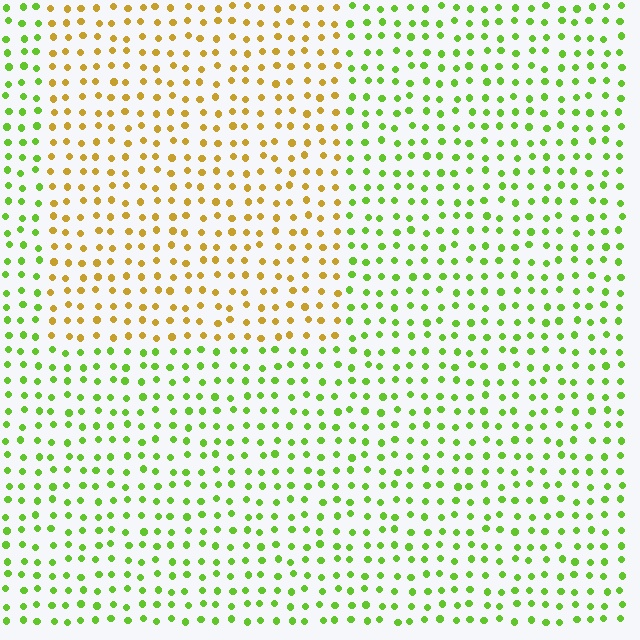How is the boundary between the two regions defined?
The boundary is defined purely by a slight shift in hue (about 54 degrees). Spacing, size, and orientation are identical on both sides.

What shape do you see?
I see a rectangle.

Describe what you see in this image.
The image is filled with small lime elements in a uniform arrangement. A rectangle-shaped region is visible where the elements are tinted to a slightly different hue, forming a subtle color boundary.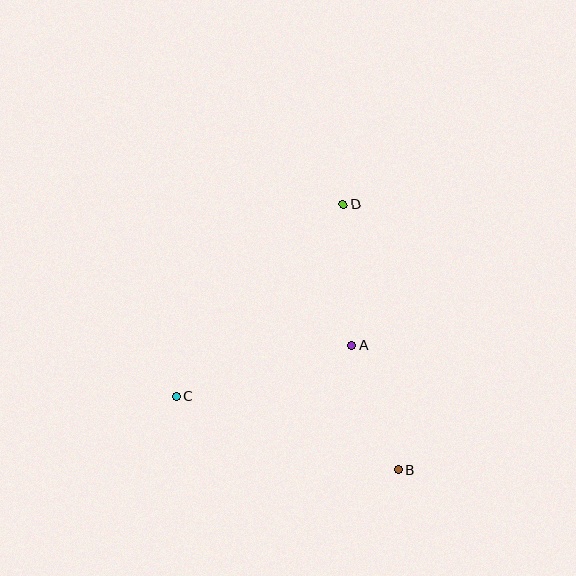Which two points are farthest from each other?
Points B and D are farthest from each other.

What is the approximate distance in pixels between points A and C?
The distance between A and C is approximately 183 pixels.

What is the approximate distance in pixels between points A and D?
The distance between A and D is approximately 141 pixels.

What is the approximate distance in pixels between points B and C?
The distance between B and C is approximately 235 pixels.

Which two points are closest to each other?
Points A and B are closest to each other.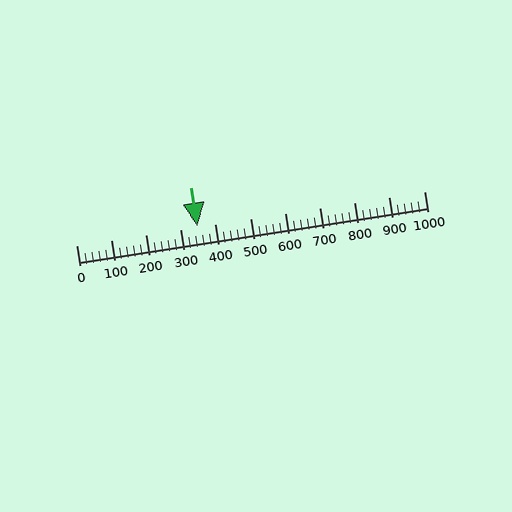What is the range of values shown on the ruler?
The ruler shows values from 0 to 1000.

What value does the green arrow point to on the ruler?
The green arrow points to approximately 348.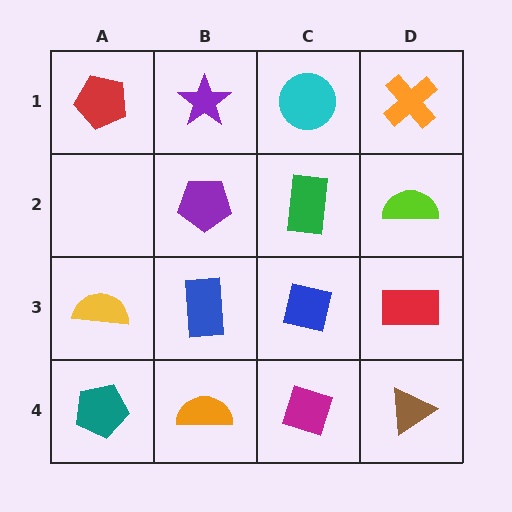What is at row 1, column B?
A purple star.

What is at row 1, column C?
A cyan circle.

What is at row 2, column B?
A purple pentagon.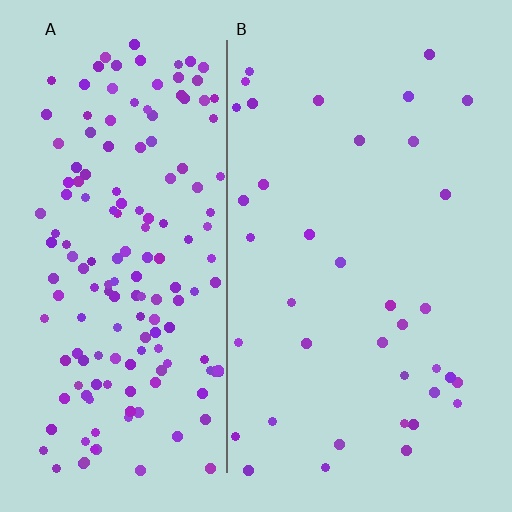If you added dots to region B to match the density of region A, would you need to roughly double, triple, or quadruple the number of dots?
Approximately quadruple.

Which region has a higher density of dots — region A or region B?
A (the left).